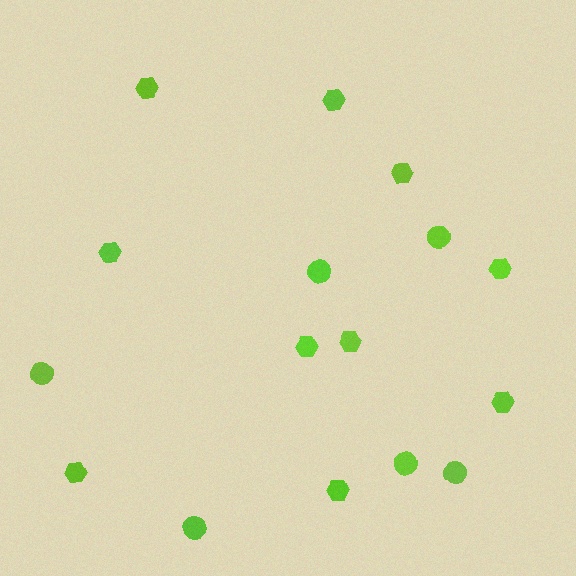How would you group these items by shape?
There are 2 groups: one group of hexagons (10) and one group of circles (6).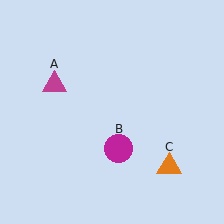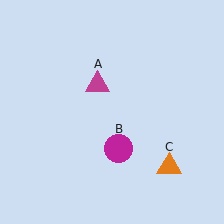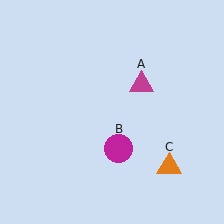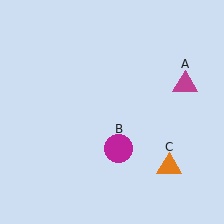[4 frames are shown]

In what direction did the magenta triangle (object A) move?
The magenta triangle (object A) moved right.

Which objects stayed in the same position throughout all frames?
Magenta circle (object B) and orange triangle (object C) remained stationary.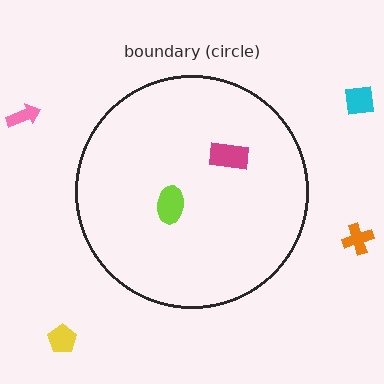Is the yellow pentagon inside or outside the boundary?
Outside.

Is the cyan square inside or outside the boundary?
Outside.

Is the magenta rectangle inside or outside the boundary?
Inside.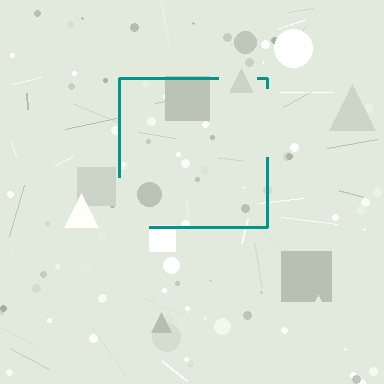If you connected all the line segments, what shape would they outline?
They would outline a square.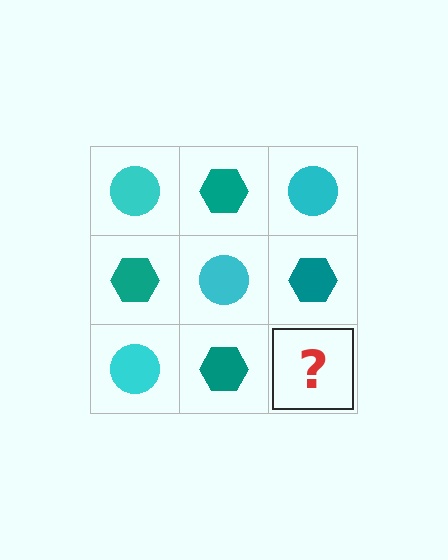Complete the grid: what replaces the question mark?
The question mark should be replaced with a cyan circle.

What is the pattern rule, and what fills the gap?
The rule is that it alternates cyan circle and teal hexagon in a checkerboard pattern. The gap should be filled with a cyan circle.